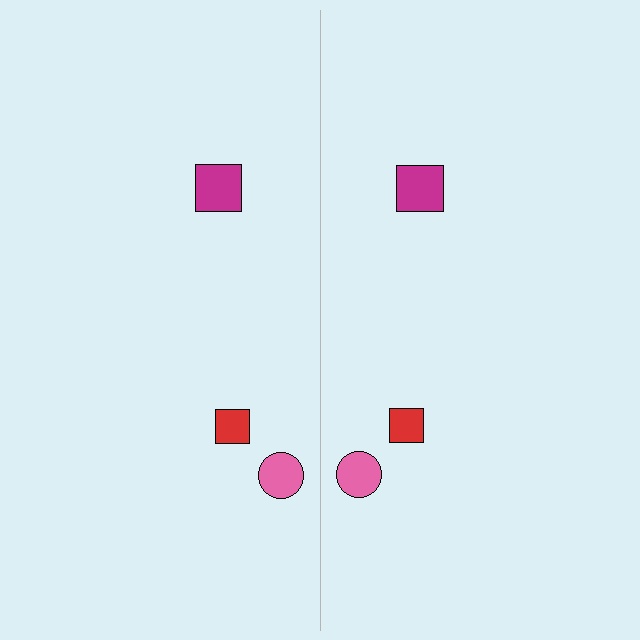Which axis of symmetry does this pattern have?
The pattern has a vertical axis of symmetry running through the center of the image.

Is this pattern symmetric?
Yes, this pattern has bilateral (reflection) symmetry.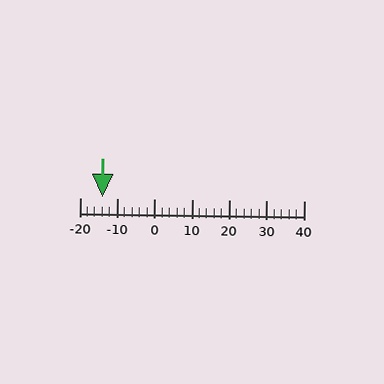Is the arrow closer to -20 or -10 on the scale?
The arrow is closer to -10.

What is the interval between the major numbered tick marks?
The major tick marks are spaced 10 units apart.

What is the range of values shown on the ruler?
The ruler shows values from -20 to 40.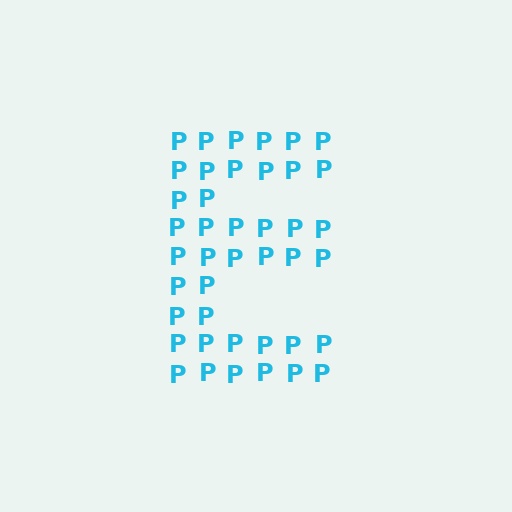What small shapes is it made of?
It is made of small letter P's.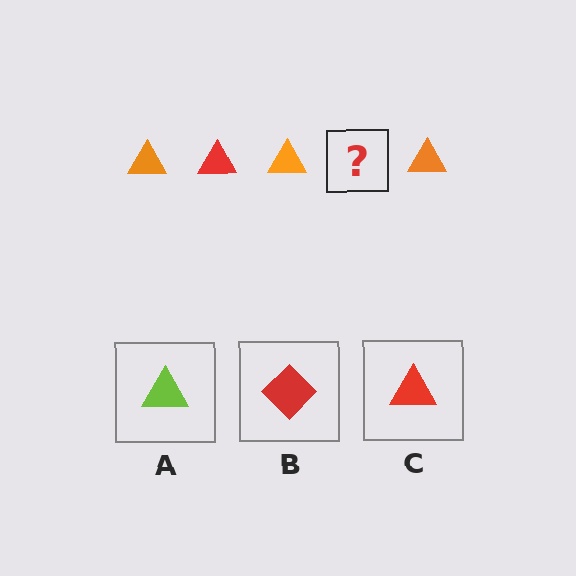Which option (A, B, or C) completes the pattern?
C.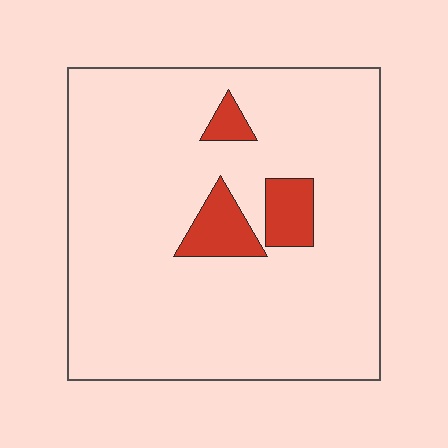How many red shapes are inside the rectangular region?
3.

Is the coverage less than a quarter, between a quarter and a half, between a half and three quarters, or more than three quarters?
Less than a quarter.